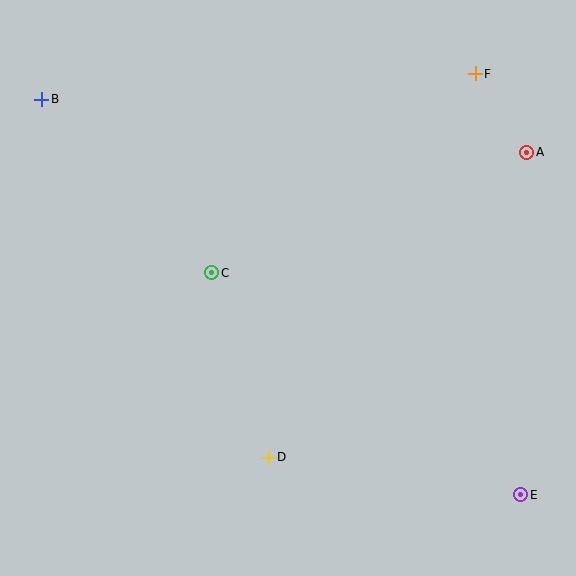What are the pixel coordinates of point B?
Point B is at (42, 99).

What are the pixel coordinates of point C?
Point C is at (212, 273).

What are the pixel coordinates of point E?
Point E is at (521, 495).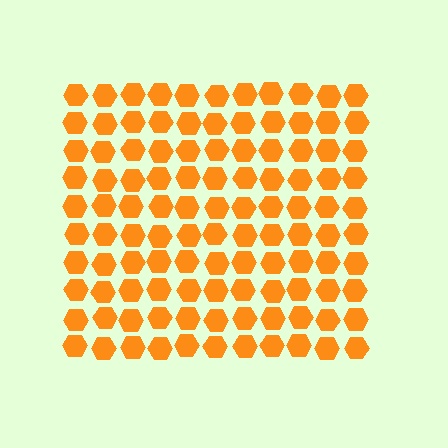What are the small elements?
The small elements are hexagons.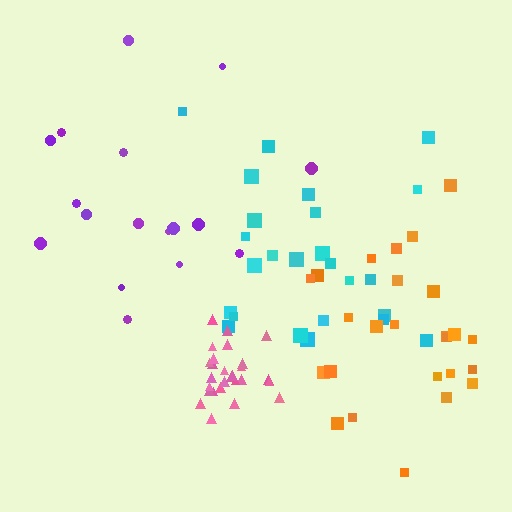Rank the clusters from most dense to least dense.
pink, cyan, orange, purple.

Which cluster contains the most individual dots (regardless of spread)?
Pink (27).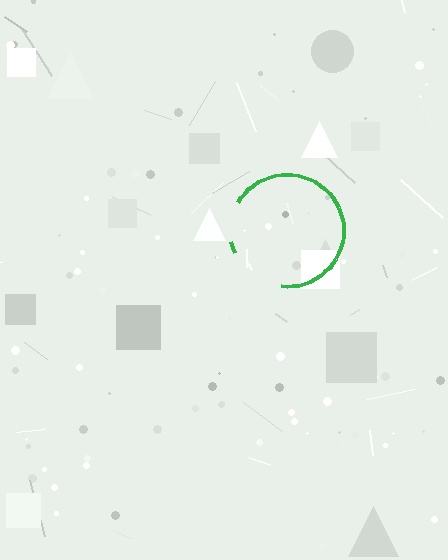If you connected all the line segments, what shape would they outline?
They would outline a circle.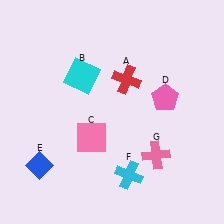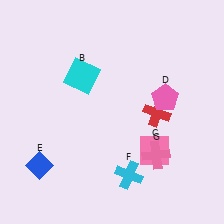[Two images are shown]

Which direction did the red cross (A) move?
The red cross (A) moved down.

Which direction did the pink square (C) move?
The pink square (C) moved right.